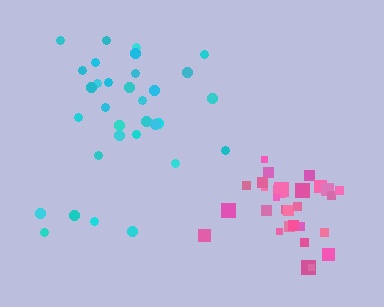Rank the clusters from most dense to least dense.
pink, cyan.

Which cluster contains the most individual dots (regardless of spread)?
Cyan (32).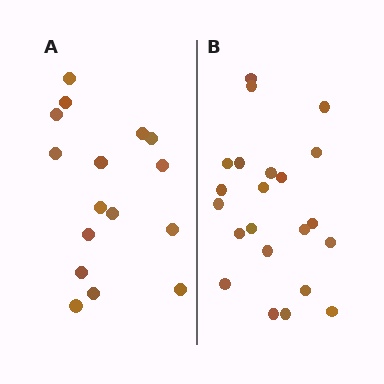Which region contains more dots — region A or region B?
Region B (the right region) has more dots.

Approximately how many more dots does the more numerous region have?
Region B has about 6 more dots than region A.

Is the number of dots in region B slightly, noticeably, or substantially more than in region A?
Region B has noticeably more, but not dramatically so. The ratio is roughly 1.4 to 1.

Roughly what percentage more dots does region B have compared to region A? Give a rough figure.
About 40% more.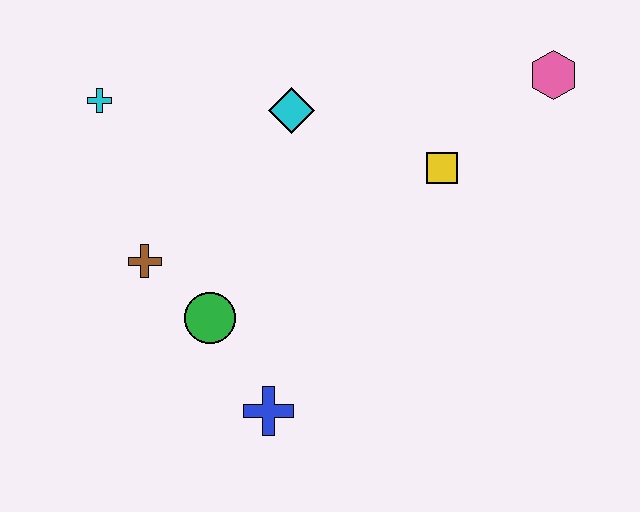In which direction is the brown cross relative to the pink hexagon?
The brown cross is to the left of the pink hexagon.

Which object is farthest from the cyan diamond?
The blue cross is farthest from the cyan diamond.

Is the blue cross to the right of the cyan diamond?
No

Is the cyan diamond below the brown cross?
No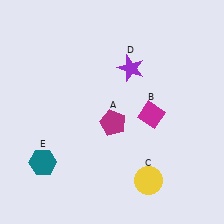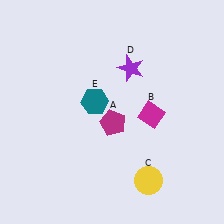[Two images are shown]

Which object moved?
The teal hexagon (E) moved up.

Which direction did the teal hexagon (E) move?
The teal hexagon (E) moved up.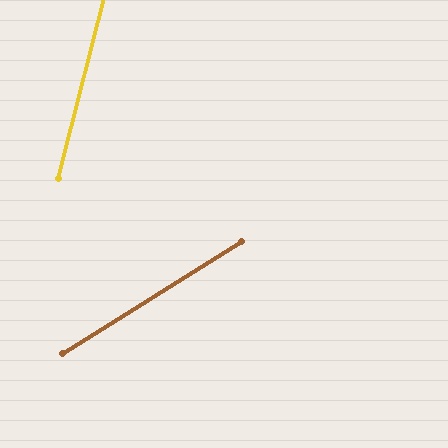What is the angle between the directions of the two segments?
Approximately 44 degrees.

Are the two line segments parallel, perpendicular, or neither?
Neither parallel nor perpendicular — they differ by about 44°.